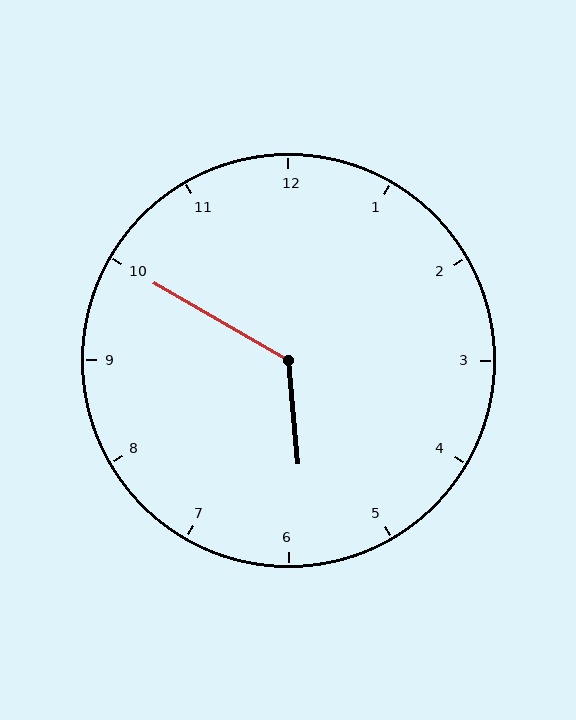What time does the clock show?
5:50.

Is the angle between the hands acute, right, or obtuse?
It is obtuse.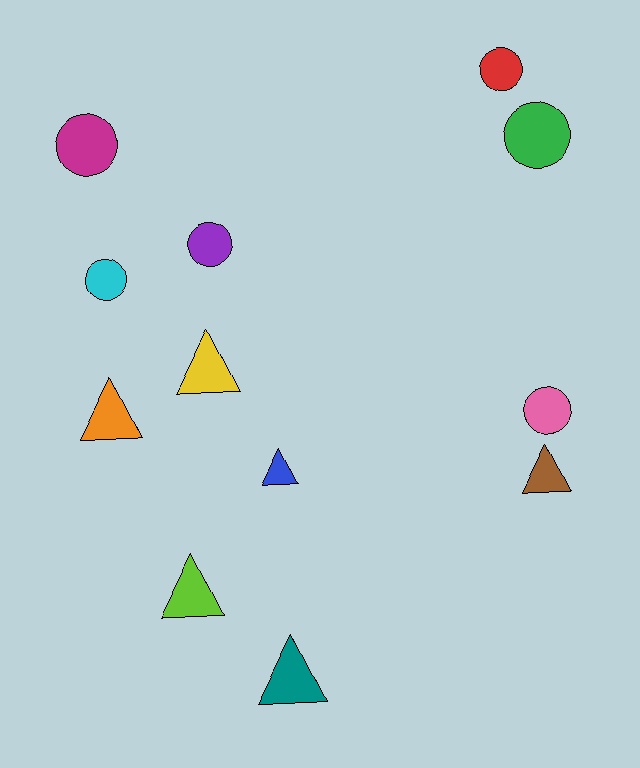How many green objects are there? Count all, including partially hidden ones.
There is 1 green object.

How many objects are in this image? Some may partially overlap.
There are 12 objects.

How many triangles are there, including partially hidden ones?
There are 6 triangles.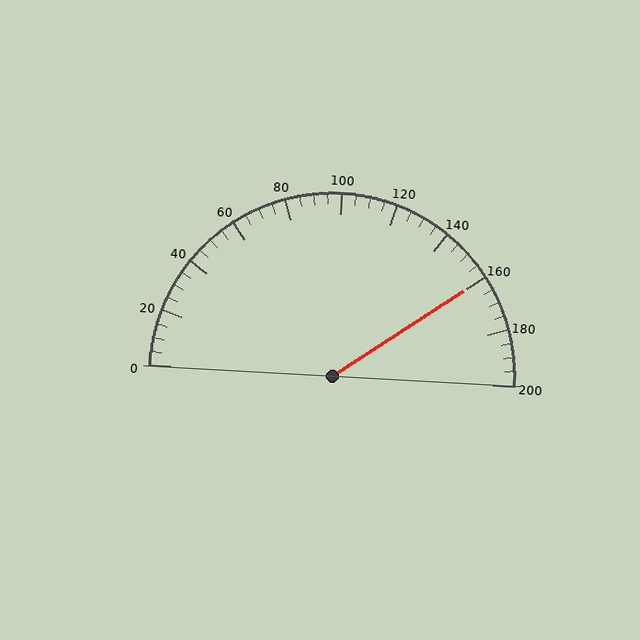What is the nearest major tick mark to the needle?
The nearest major tick mark is 160.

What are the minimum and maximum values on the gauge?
The gauge ranges from 0 to 200.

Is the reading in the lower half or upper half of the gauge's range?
The reading is in the upper half of the range (0 to 200).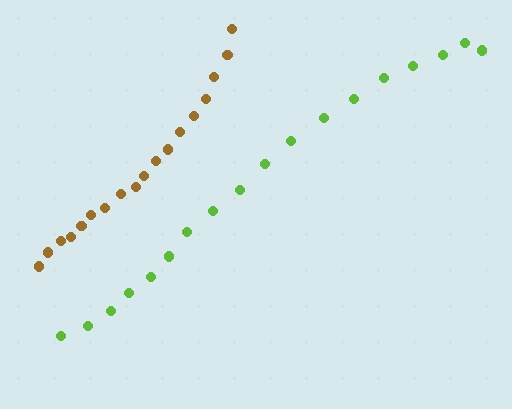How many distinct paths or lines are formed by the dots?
There are 2 distinct paths.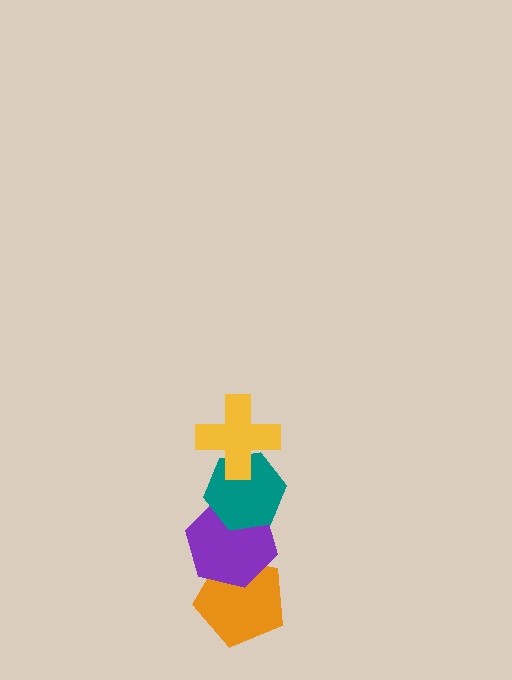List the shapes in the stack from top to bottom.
From top to bottom: the yellow cross, the teal hexagon, the purple hexagon, the orange pentagon.